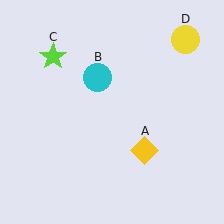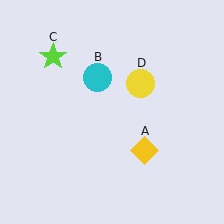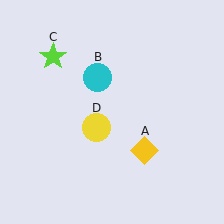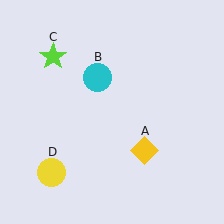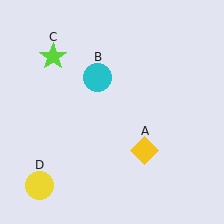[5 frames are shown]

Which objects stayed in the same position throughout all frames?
Yellow diamond (object A) and cyan circle (object B) and lime star (object C) remained stationary.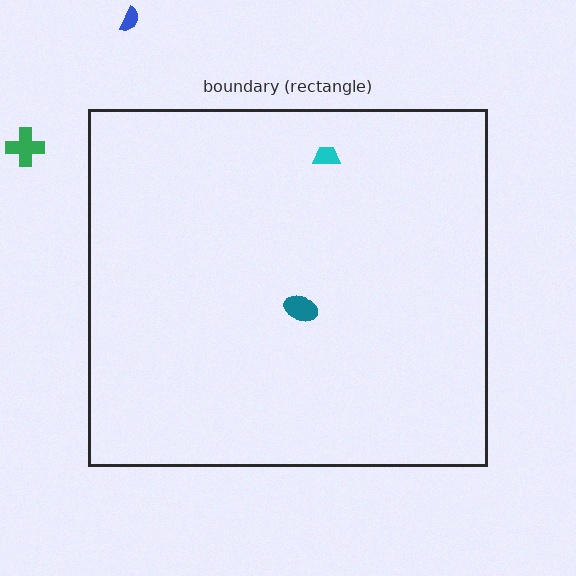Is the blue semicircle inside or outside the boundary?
Outside.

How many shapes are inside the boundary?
2 inside, 2 outside.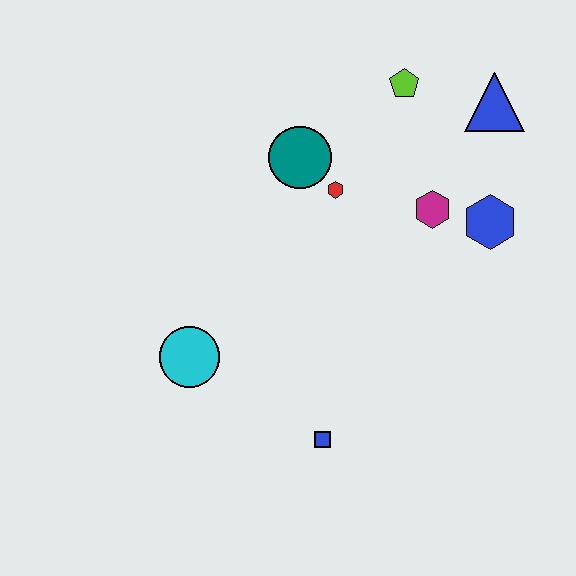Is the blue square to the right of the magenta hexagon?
No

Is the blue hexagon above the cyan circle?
Yes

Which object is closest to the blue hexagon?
The magenta hexagon is closest to the blue hexagon.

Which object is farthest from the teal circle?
The blue square is farthest from the teal circle.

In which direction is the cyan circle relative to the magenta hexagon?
The cyan circle is to the left of the magenta hexagon.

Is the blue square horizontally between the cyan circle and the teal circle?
No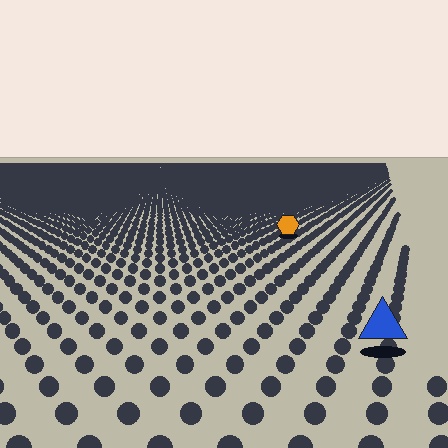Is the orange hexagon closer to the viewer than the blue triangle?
No. The blue triangle is closer — you can tell from the texture gradient: the ground texture is coarser near it.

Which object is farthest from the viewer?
The orange hexagon is farthest from the viewer. It appears smaller and the ground texture around it is denser.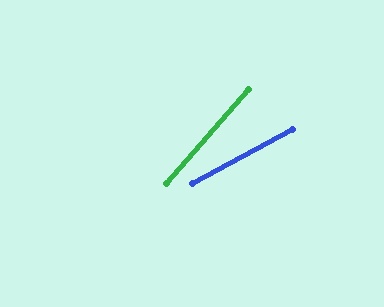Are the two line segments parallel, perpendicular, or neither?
Neither parallel nor perpendicular — they differ by about 21°.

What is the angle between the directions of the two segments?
Approximately 21 degrees.